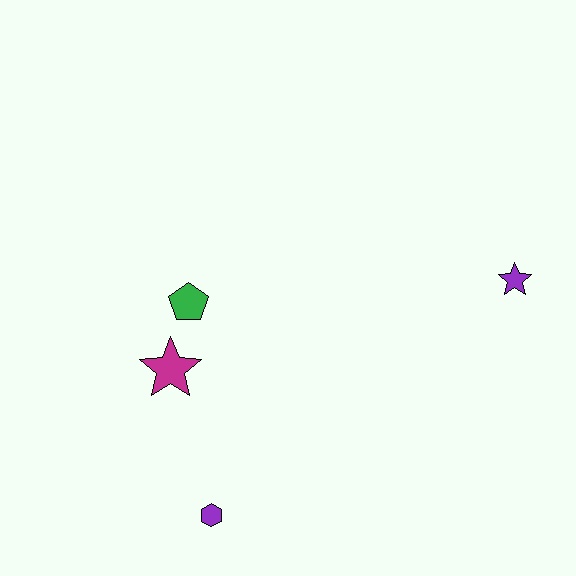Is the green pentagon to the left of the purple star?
Yes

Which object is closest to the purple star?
The green pentagon is closest to the purple star.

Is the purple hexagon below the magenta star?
Yes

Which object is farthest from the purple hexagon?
The purple star is farthest from the purple hexagon.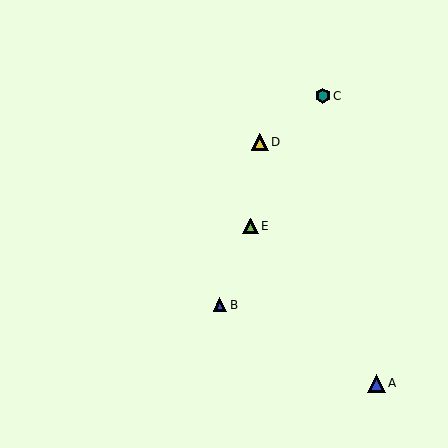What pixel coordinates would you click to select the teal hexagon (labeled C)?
Click at (323, 96) to select the teal hexagon C.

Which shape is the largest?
The blue triangle (labeled A) is the largest.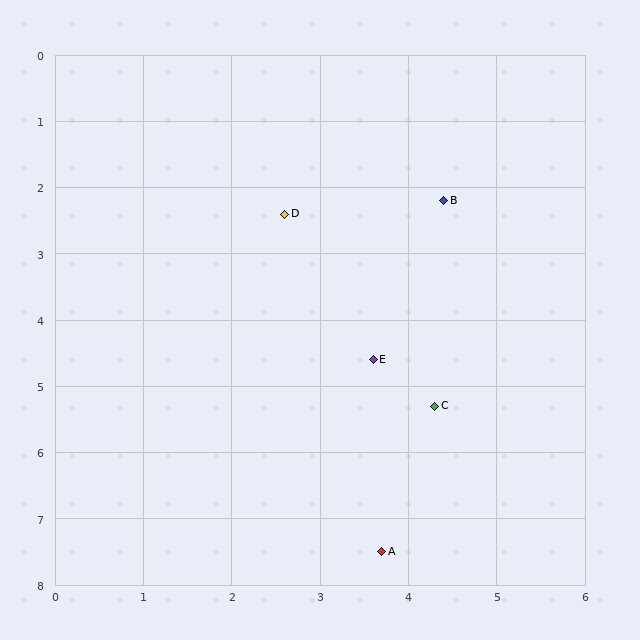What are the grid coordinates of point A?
Point A is at approximately (3.7, 7.5).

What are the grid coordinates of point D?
Point D is at approximately (2.6, 2.4).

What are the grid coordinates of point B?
Point B is at approximately (4.4, 2.2).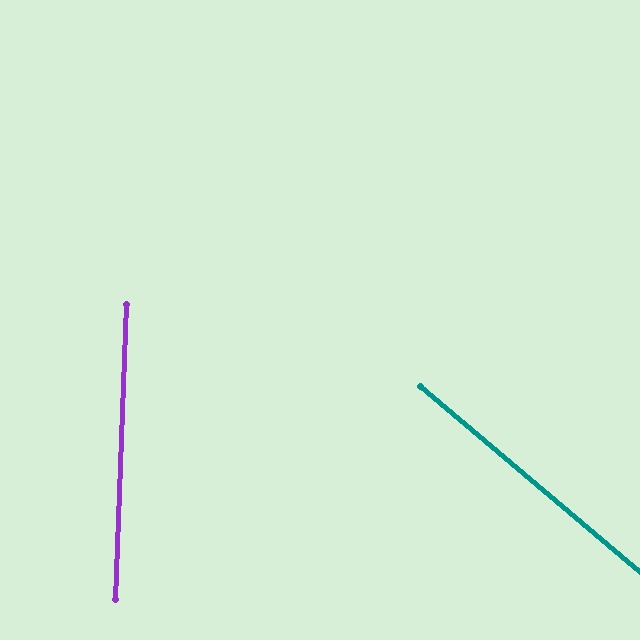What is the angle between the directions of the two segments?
Approximately 52 degrees.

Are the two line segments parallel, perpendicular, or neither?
Neither parallel nor perpendicular — they differ by about 52°.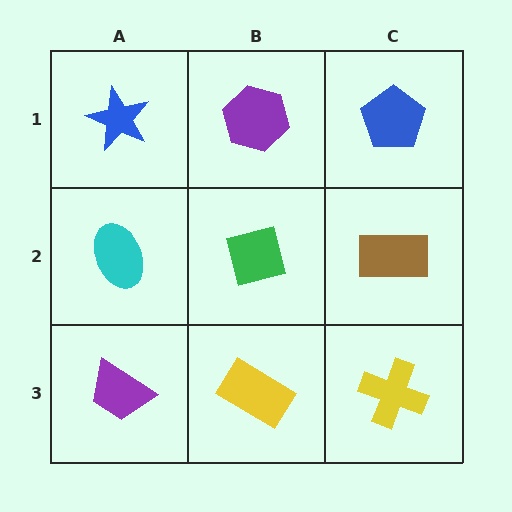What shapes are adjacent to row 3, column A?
A cyan ellipse (row 2, column A), a yellow rectangle (row 3, column B).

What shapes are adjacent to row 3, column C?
A brown rectangle (row 2, column C), a yellow rectangle (row 3, column B).